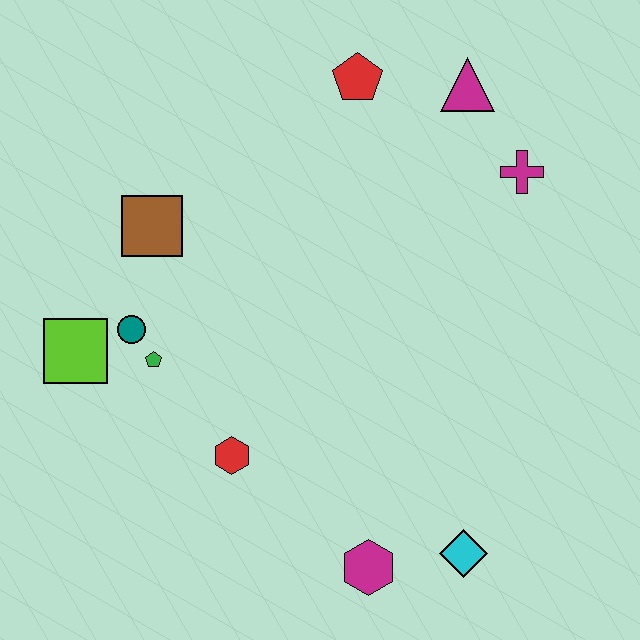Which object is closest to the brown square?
The teal circle is closest to the brown square.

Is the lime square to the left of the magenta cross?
Yes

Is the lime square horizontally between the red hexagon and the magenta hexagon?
No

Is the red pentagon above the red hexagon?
Yes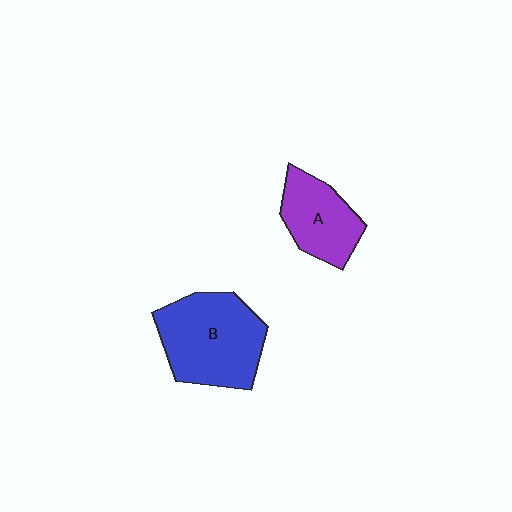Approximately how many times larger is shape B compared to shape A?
Approximately 1.6 times.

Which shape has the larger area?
Shape B (blue).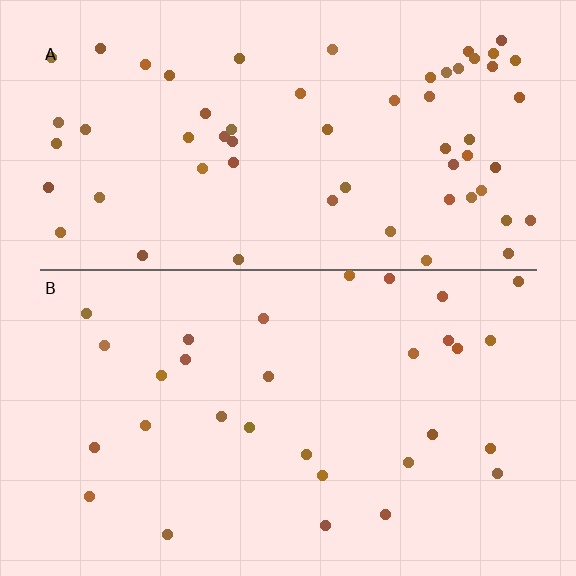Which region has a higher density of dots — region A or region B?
A (the top).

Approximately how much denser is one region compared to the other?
Approximately 2.0× — region A over region B.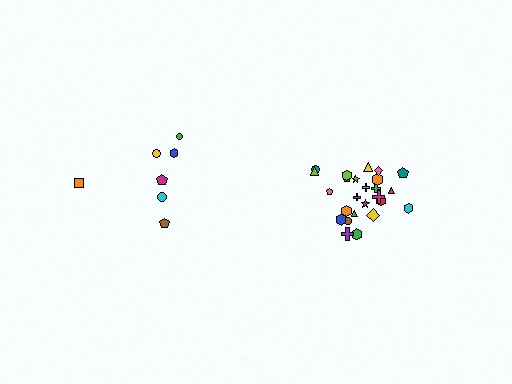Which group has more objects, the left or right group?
The right group.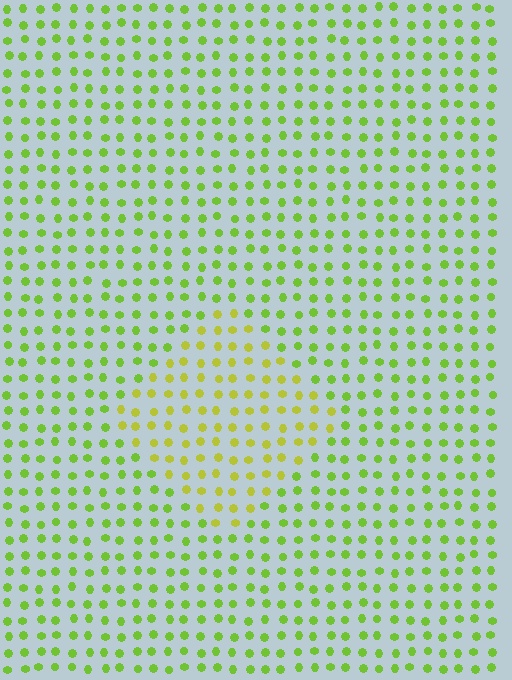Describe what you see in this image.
The image is filled with small lime elements in a uniform arrangement. A diamond-shaped region is visible where the elements are tinted to a slightly different hue, forming a subtle color boundary.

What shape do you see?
I see a diamond.